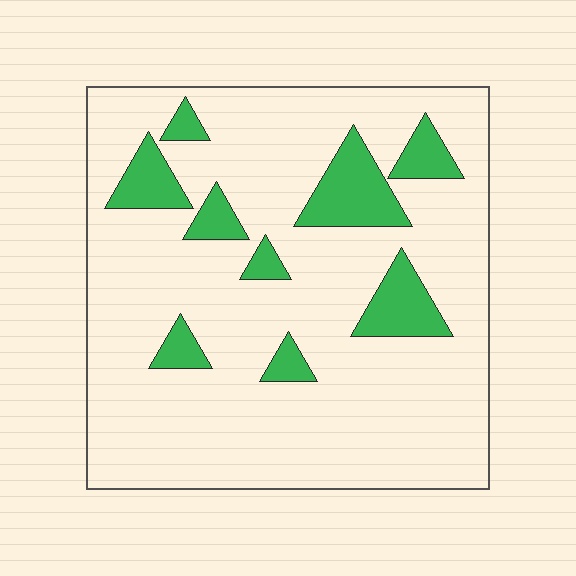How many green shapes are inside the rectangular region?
9.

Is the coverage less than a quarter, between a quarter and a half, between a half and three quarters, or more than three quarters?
Less than a quarter.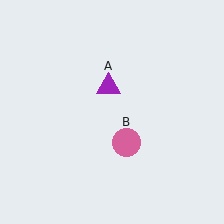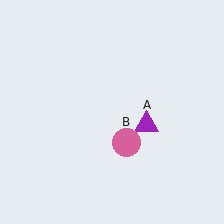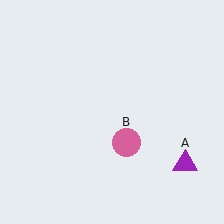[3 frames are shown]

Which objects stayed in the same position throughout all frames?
Pink circle (object B) remained stationary.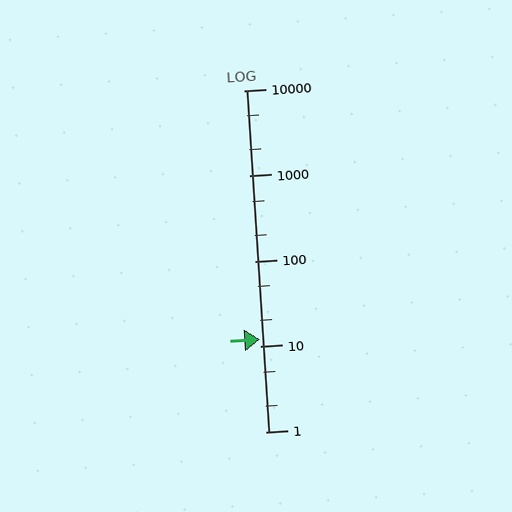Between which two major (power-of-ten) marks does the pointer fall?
The pointer is between 10 and 100.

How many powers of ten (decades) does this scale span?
The scale spans 4 decades, from 1 to 10000.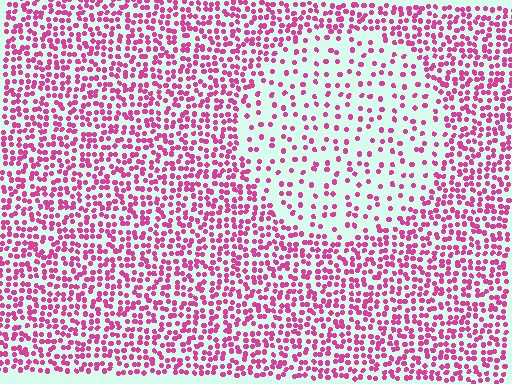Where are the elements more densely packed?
The elements are more densely packed outside the circle boundary.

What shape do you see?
I see a circle.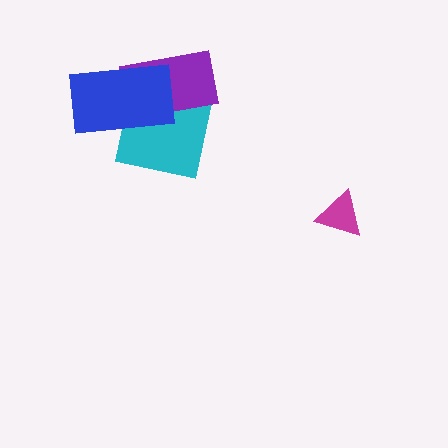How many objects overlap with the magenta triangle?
0 objects overlap with the magenta triangle.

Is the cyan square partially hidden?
Yes, it is partially covered by another shape.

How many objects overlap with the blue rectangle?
2 objects overlap with the blue rectangle.